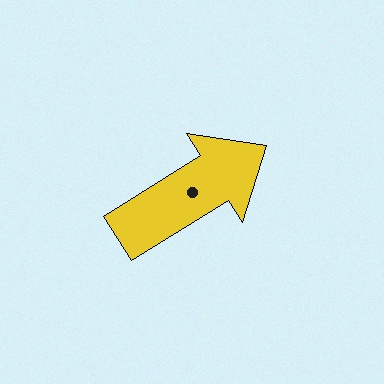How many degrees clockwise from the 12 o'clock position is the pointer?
Approximately 58 degrees.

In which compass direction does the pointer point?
Northeast.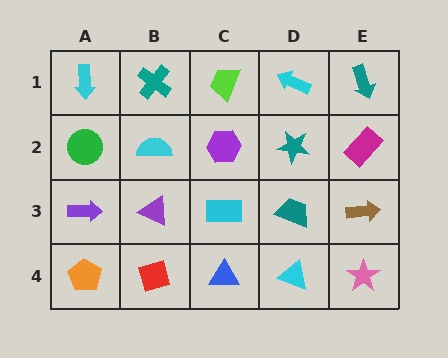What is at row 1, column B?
A teal cross.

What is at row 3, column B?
A purple triangle.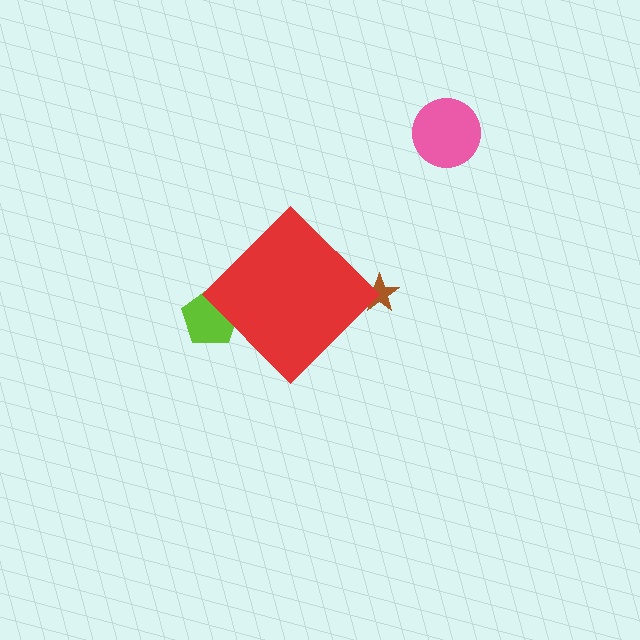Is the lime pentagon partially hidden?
Yes, the lime pentagon is partially hidden behind the red diamond.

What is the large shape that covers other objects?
A red diamond.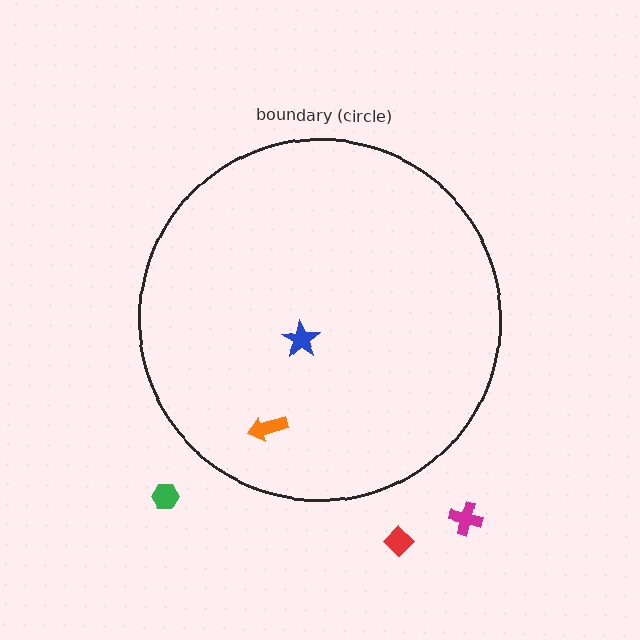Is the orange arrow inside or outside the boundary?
Inside.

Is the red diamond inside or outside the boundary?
Outside.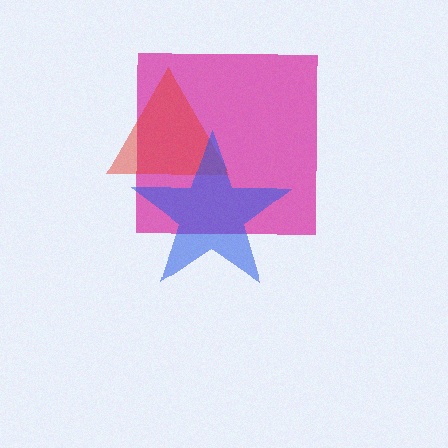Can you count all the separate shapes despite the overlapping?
Yes, there are 3 separate shapes.